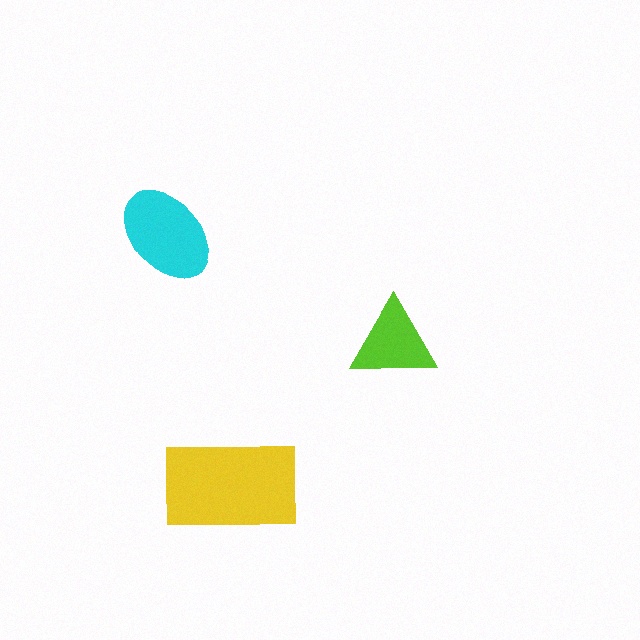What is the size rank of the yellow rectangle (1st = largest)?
1st.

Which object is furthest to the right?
The lime triangle is rightmost.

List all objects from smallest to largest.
The lime triangle, the cyan ellipse, the yellow rectangle.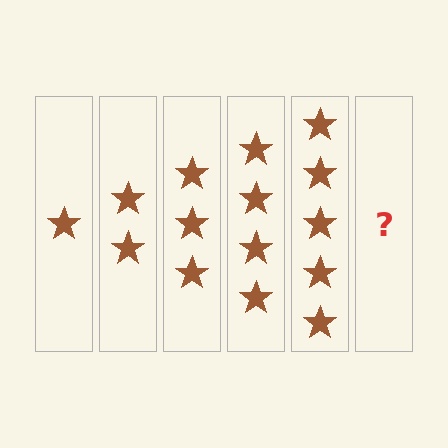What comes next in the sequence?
The next element should be 6 stars.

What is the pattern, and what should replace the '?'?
The pattern is that each step adds one more star. The '?' should be 6 stars.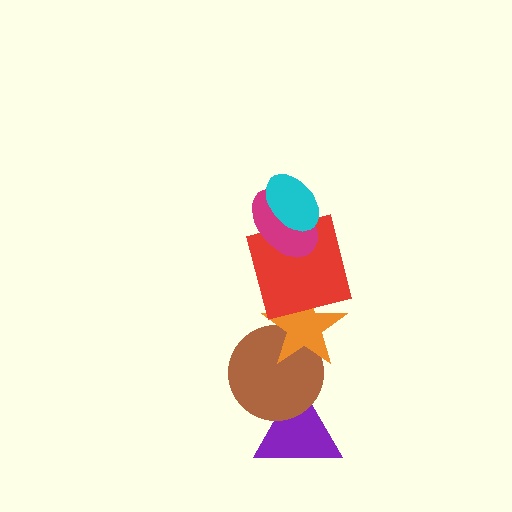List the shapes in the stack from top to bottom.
From top to bottom: the cyan ellipse, the magenta ellipse, the red square, the orange star, the brown circle, the purple triangle.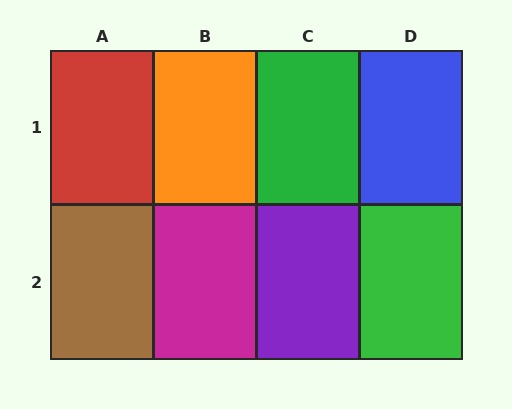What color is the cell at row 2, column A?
Brown.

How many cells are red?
1 cell is red.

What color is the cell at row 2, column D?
Green.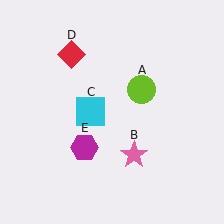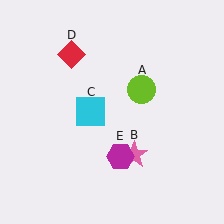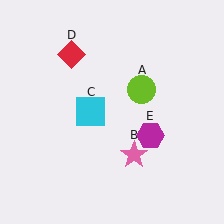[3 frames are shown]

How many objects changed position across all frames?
1 object changed position: magenta hexagon (object E).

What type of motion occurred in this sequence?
The magenta hexagon (object E) rotated counterclockwise around the center of the scene.